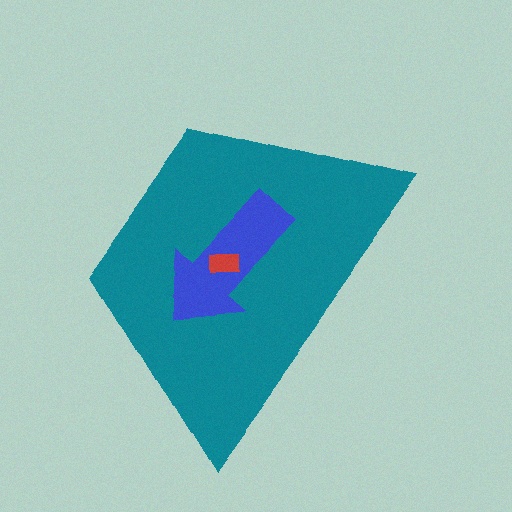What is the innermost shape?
The red rectangle.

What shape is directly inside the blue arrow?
The red rectangle.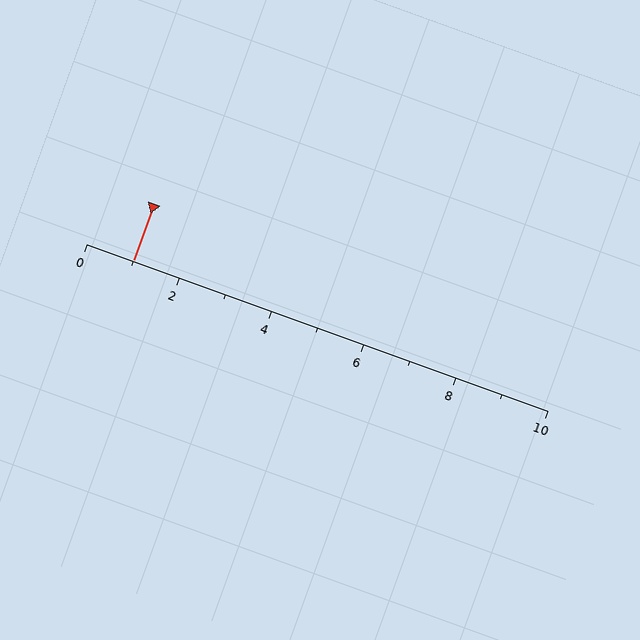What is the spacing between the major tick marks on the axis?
The major ticks are spaced 2 apart.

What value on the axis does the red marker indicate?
The marker indicates approximately 1.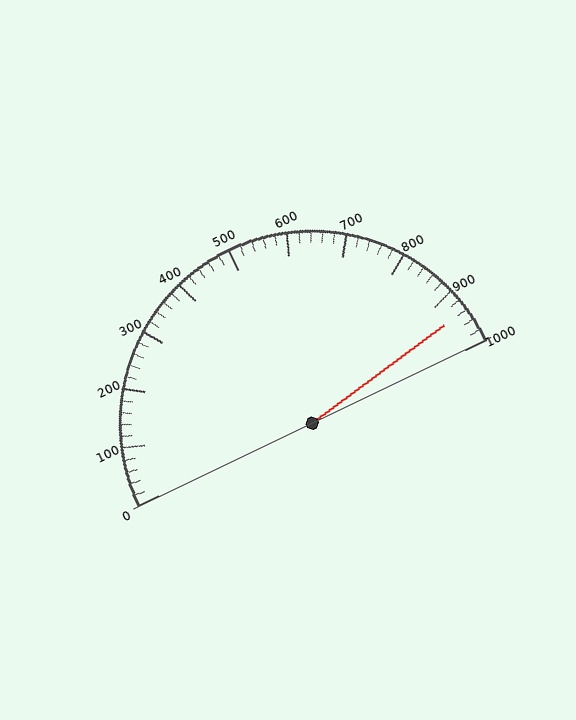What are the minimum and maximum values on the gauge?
The gauge ranges from 0 to 1000.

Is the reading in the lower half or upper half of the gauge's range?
The reading is in the upper half of the range (0 to 1000).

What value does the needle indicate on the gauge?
The needle indicates approximately 940.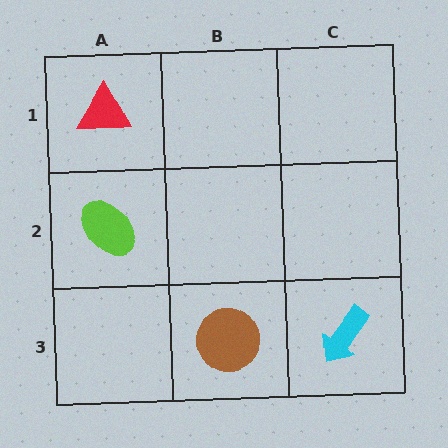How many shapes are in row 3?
2 shapes.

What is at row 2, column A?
A lime ellipse.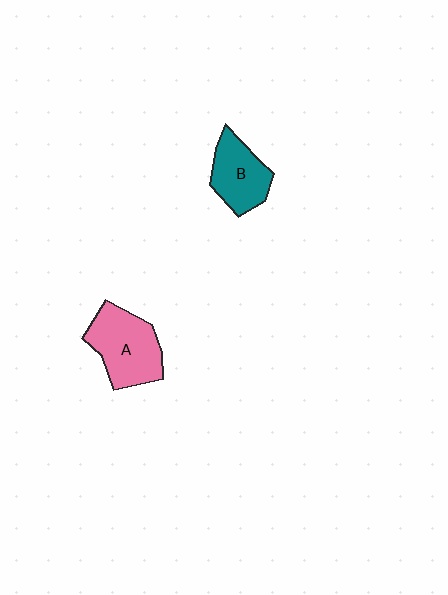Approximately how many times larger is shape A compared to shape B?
Approximately 1.3 times.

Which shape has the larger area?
Shape A (pink).